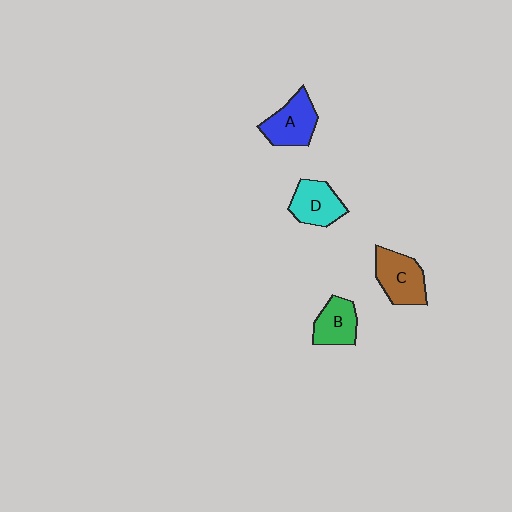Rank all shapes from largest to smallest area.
From largest to smallest: C (brown), A (blue), D (cyan), B (green).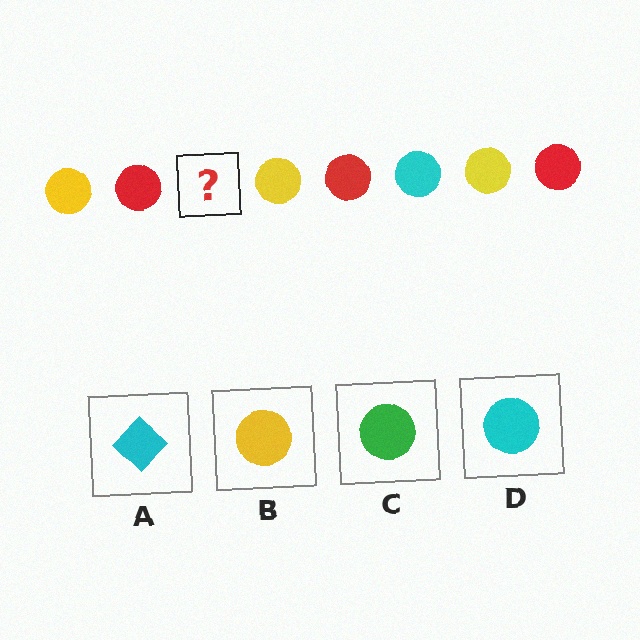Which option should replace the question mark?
Option D.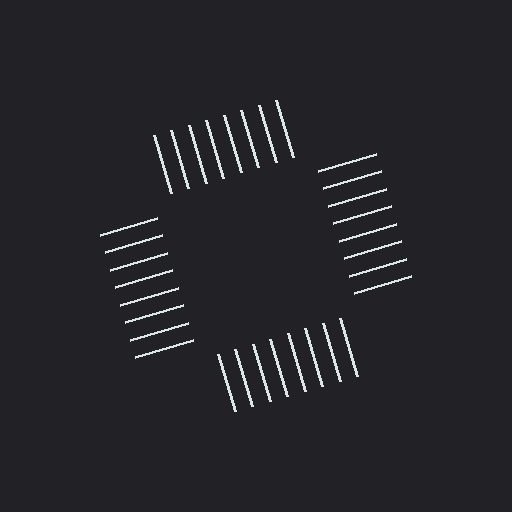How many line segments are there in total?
32 — 8 along each of the 4 edges.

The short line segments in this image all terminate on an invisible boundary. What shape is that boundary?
An illusory square — the line segments terminate on its edges but no continuous stroke is drawn.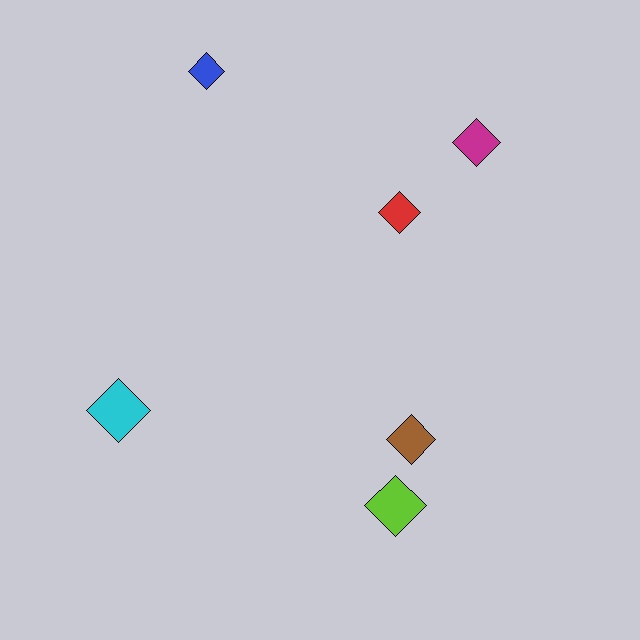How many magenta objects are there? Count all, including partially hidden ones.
There is 1 magenta object.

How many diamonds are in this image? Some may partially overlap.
There are 6 diamonds.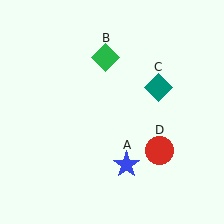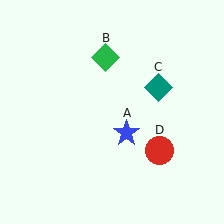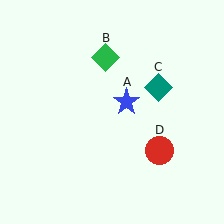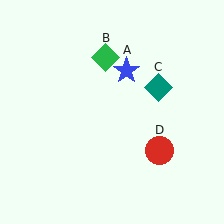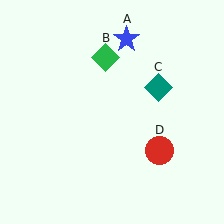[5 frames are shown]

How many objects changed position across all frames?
1 object changed position: blue star (object A).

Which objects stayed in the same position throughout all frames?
Green diamond (object B) and teal diamond (object C) and red circle (object D) remained stationary.